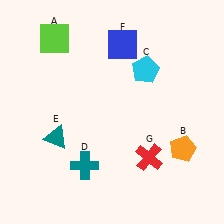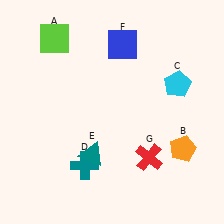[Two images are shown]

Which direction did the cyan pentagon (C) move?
The cyan pentagon (C) moved right.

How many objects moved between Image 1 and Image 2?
2 objects moved between the two images.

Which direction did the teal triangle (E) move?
The teal triangle (E) moved right.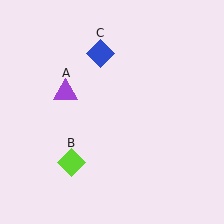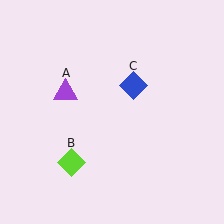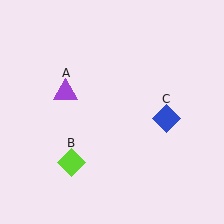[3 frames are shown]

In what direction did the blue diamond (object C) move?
The blue diamond (object C) moved down and to the right.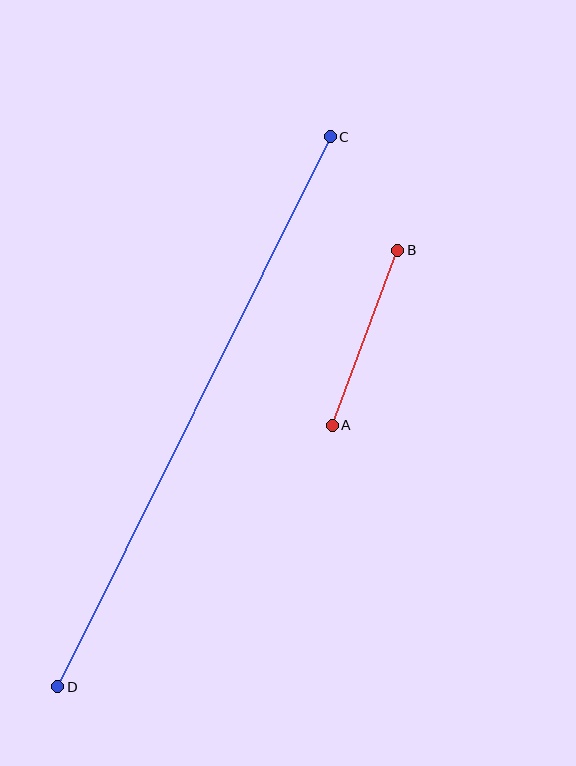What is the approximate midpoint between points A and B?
The midpoint is at approximately (365, 338) pixels.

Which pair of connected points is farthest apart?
Points C and D are farthest apart.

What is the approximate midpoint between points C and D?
The midpoint is at approximately (194, 412) pixels.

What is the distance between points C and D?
The distance is approximately 613 pixels.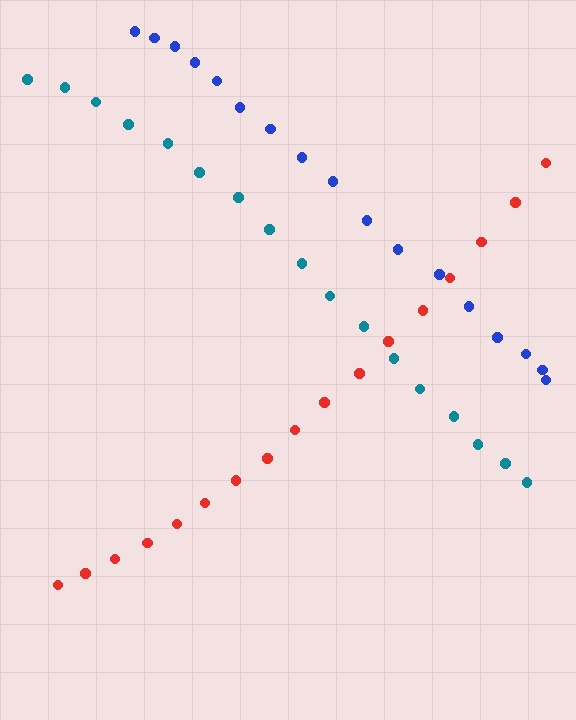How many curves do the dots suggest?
There are 3 distinct paths.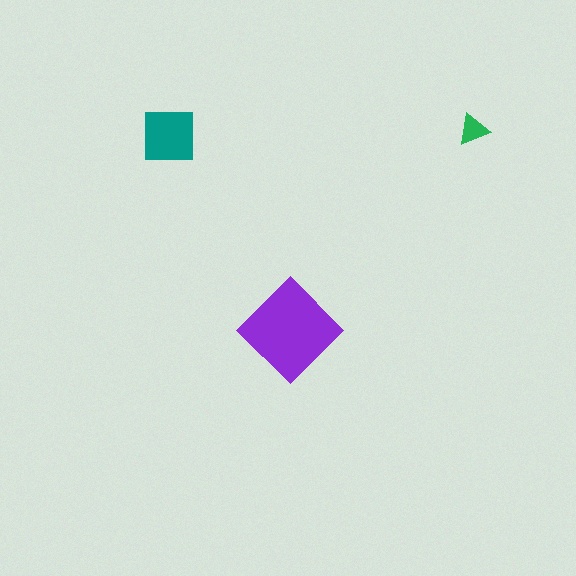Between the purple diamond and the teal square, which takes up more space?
The purple diamond.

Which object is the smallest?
The green triangle.